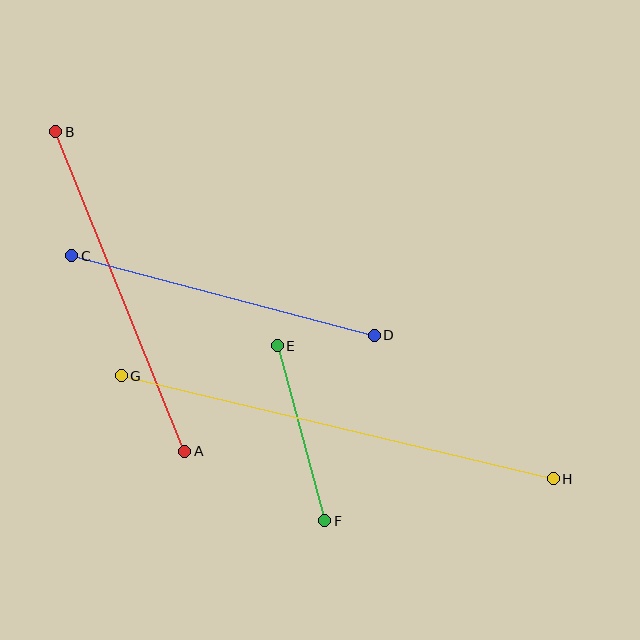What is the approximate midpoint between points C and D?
The midpoint is at approximately (223, 296) pixels.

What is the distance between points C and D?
The distance is approximately 313 pixels.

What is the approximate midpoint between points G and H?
The midpoint is at approximately (337, 427) pixels.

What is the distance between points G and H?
The distance is approximately 444 pixels.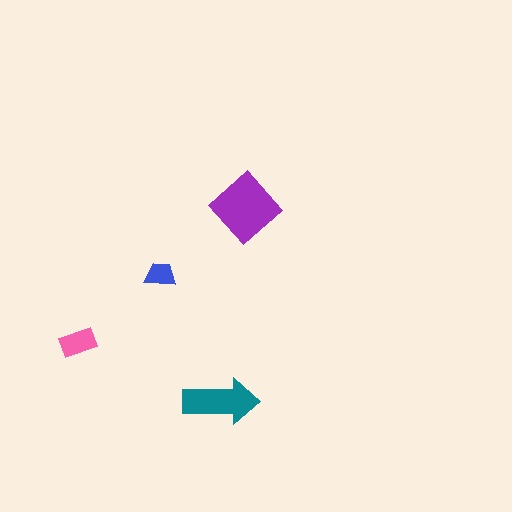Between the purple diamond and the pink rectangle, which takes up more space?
The purple diamond.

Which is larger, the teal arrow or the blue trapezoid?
The teal arrow.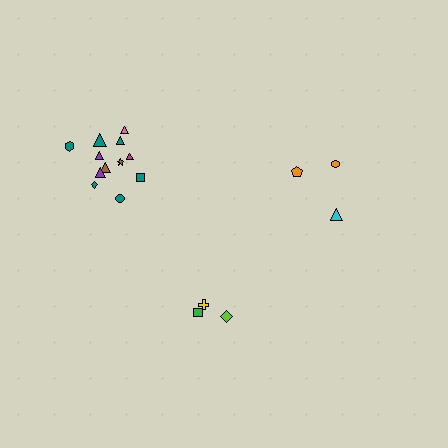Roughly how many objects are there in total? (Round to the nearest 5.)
Roughly 20 objects in total.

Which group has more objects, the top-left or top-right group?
The top-left group.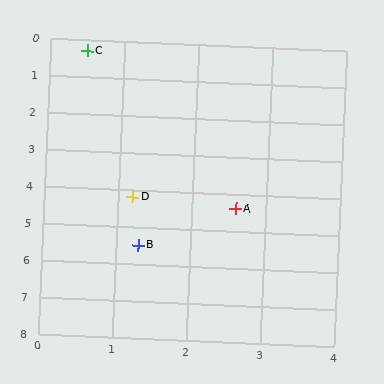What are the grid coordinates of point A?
Point A is at approximately (2.6, 4.4).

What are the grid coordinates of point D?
Point D is at approximately (1.2, 4.2).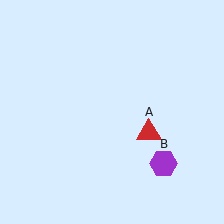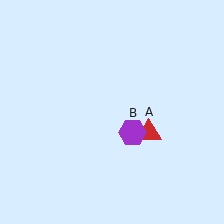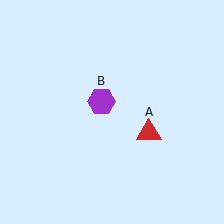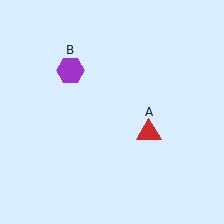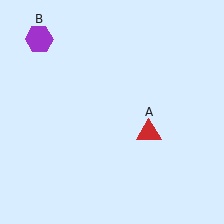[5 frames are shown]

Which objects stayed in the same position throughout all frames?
Red triangle (object A) remained stationary.